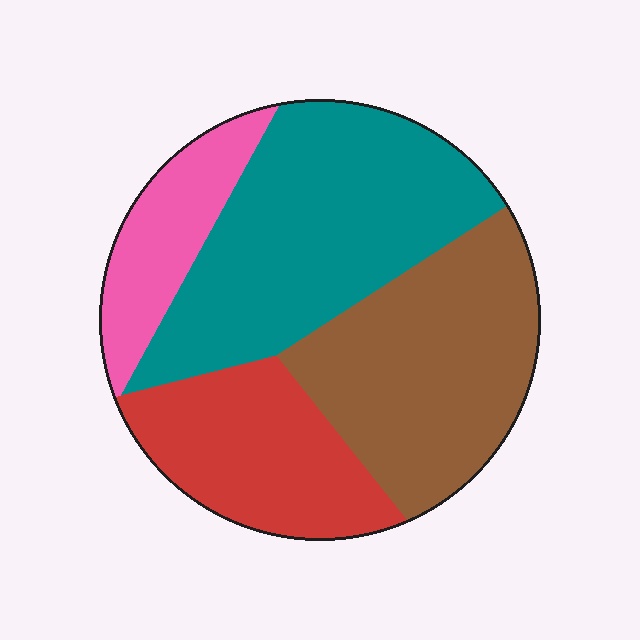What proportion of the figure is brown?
Brown covers 31% of the figure.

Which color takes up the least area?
Pink, at roughly 15%.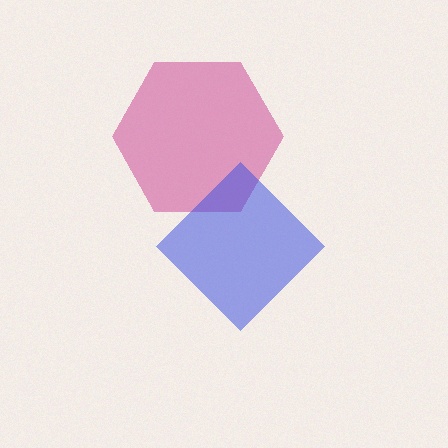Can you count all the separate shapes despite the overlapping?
Yes, there are 2 separate shapes.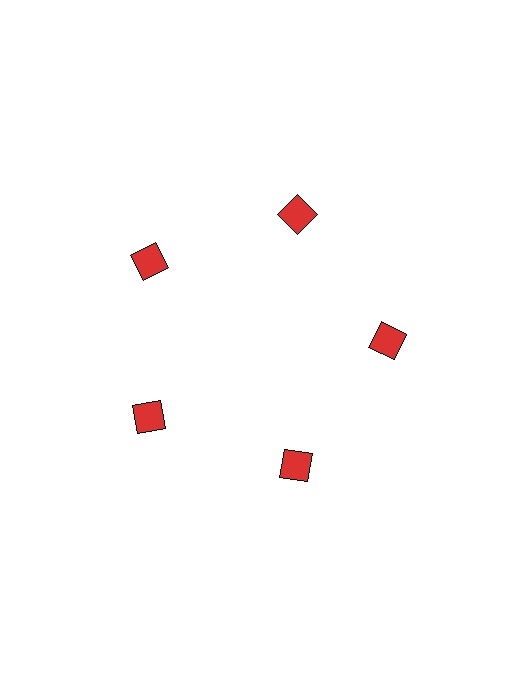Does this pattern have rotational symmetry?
Yes, this pattern has 5-fold rotational symmetry. It looks the same after rotating 72 degrees around the center.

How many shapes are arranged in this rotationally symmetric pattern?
There are 5 shapes, arranged in 5 groups of 1.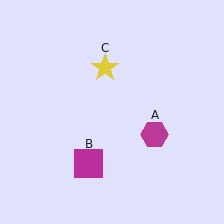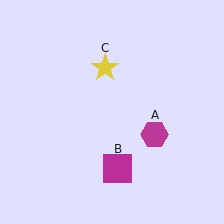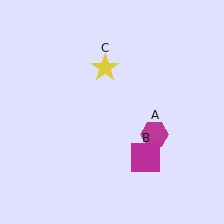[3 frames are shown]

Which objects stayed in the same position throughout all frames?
Magenta hexagon (object A) and yellow star (object C) remained stationary.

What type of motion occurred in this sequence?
The magenta square (object B) rotated counterclockwise around the center of the scene.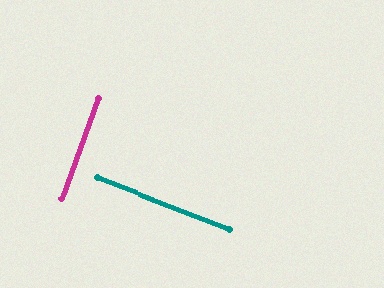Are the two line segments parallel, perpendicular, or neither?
Perpendicular — they meet at approximately 89°.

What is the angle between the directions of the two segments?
Approximately 89 degrees.